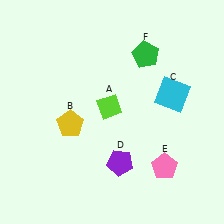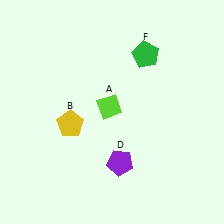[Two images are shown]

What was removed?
The pink pentagon (E), the cyan square (C) were removed in Image 2.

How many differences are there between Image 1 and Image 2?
There are 2 differences between the two images.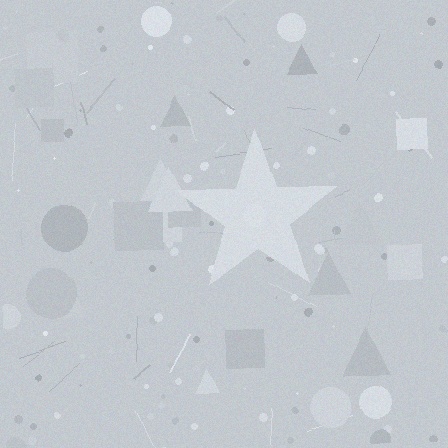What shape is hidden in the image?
A star is hidden in the image.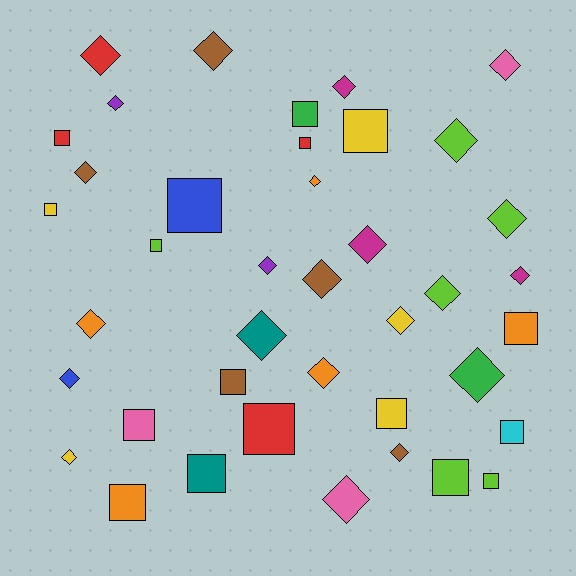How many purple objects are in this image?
There are 2 purple objects.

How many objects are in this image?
There are 40 objects.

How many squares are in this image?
There are 17 squares.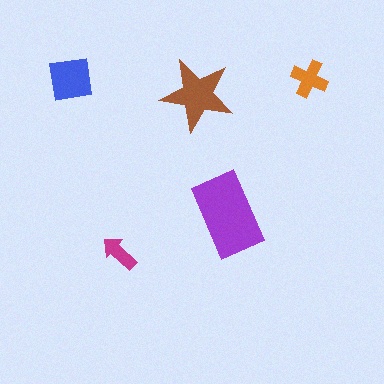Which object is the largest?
The purple rectangle.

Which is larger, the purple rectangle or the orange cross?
The purple rectangle.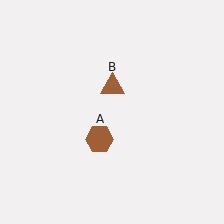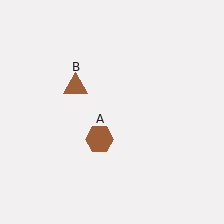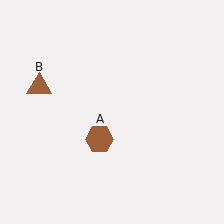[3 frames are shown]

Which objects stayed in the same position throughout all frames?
Brown hexagon (object A) remained stationary.